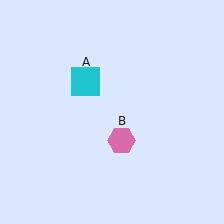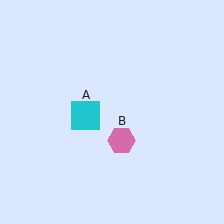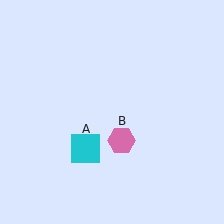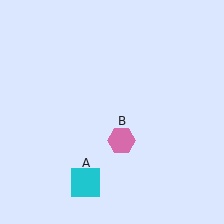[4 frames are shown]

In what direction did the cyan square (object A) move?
The cyan square (object A) moved down.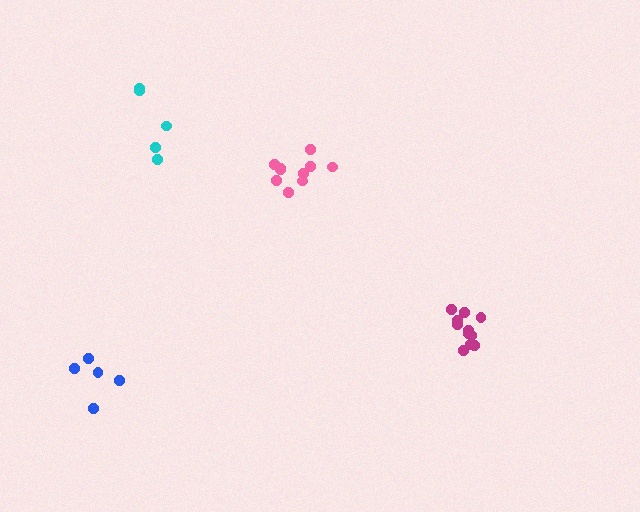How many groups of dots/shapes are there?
There are 4 groups.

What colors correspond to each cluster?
The clusters are colored: cyan, blue, magenta, pink.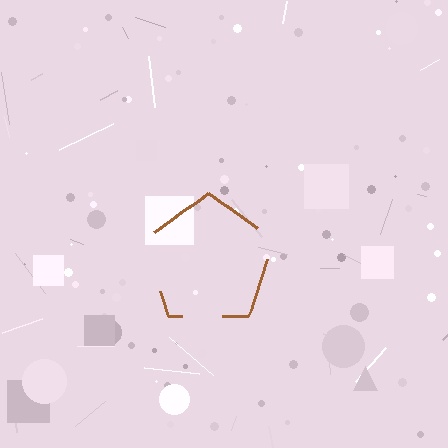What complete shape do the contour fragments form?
The contour fragments form a pentagon.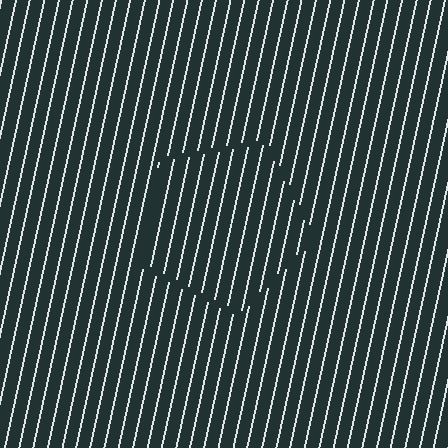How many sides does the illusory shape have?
5 sides — the line-ends trace a pentagon.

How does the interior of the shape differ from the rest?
The interior of the shape contains the same grating, shifted by half a period — the contour is defined by the phase discontinuity where line-ends from the inner and outer gratings abut.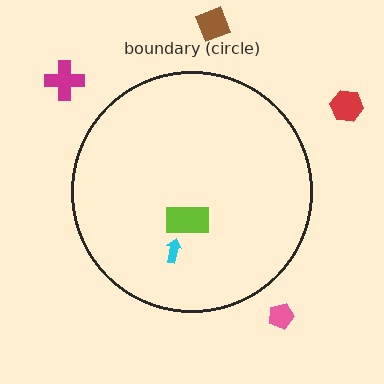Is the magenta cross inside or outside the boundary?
Outside.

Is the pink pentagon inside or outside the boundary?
Outside.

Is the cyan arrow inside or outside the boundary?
Inside.